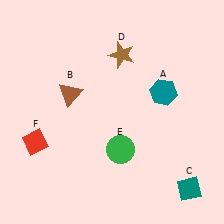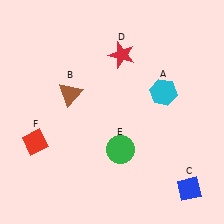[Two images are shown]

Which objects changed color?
A changed from teal to cyan. C changed from teal to blue. D changed from brown to red.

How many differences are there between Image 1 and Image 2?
There are 3 differences between the two images.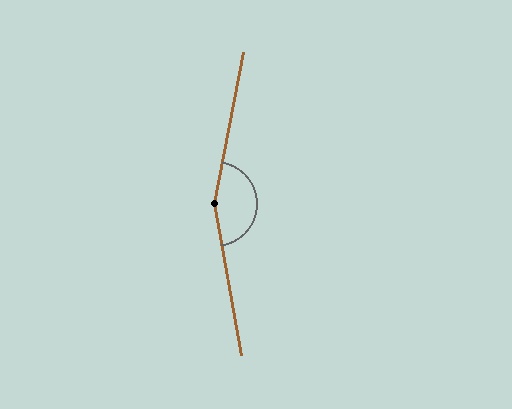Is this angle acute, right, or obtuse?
It is obtuse.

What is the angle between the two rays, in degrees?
Approximately 159 degrees.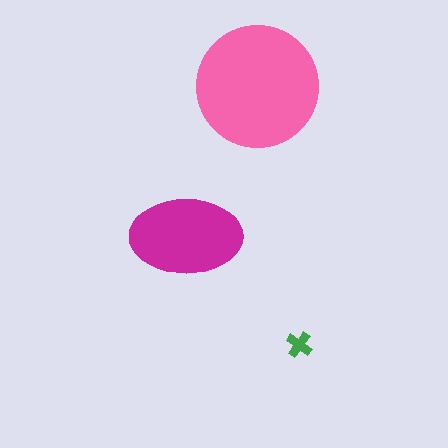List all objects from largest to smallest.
The pink circle, the magenta ellipse, the green cross.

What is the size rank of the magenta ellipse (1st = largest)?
2nd.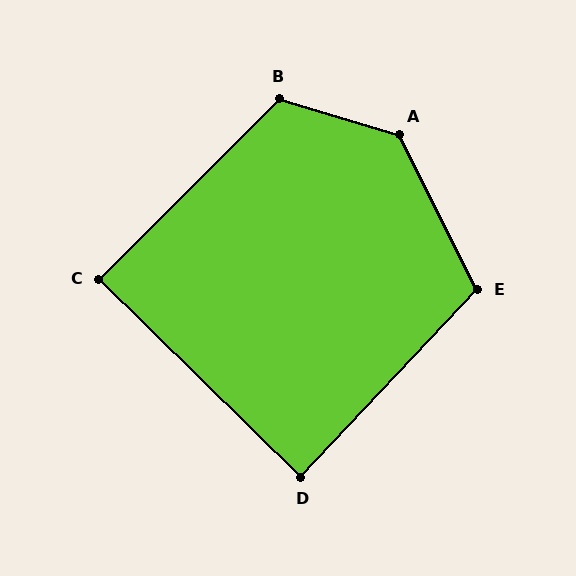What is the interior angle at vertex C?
Approximately 89 degrees (approximately right).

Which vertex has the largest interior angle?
A, at approximately 133 degrees.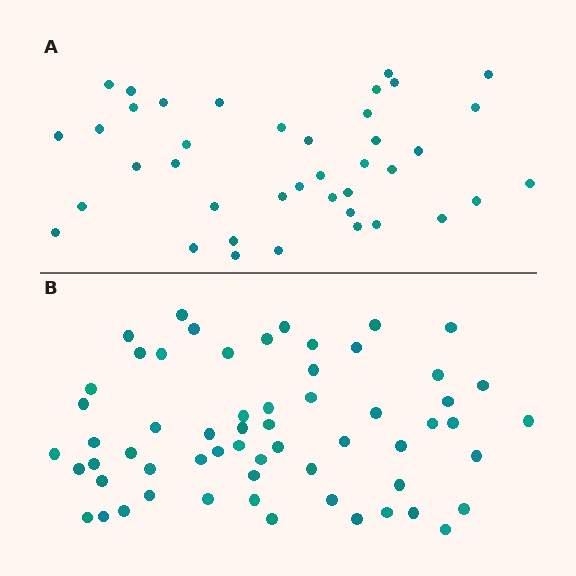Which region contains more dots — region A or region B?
Region B (the bottom region) has more dots.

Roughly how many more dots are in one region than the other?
Region B has approximately 20 more dots than region A.